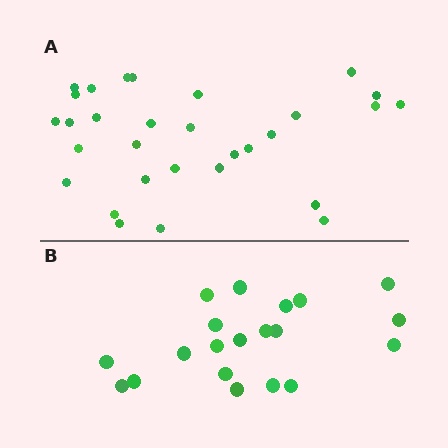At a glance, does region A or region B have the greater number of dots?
Region A (the top region) has more dots.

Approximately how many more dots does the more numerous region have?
Region A has roughly 10 or so more dots than region B.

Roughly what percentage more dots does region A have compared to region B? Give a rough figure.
About 50% more.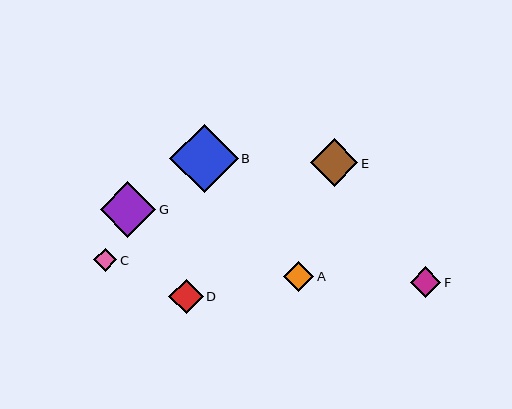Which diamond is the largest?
Diamond B is the largest with a size of approximately 68 pixels.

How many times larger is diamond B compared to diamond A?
Diamond B is approximately 2.2 times the size of diamond A.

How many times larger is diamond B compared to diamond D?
Diamond B is approximately 2.0 times the size of diamond D.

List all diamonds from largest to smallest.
From largest to smallest: B, G, E, D, A, F, C.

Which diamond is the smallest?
Diamond C is the smallest with a size of approximately 23 pixels.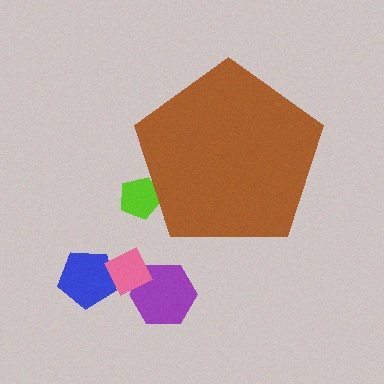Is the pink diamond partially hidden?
No, the pink diamond is fully visible.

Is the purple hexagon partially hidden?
No, the purple hexagon is fully visible.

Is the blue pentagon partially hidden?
No, the blue pentagon is fully visible.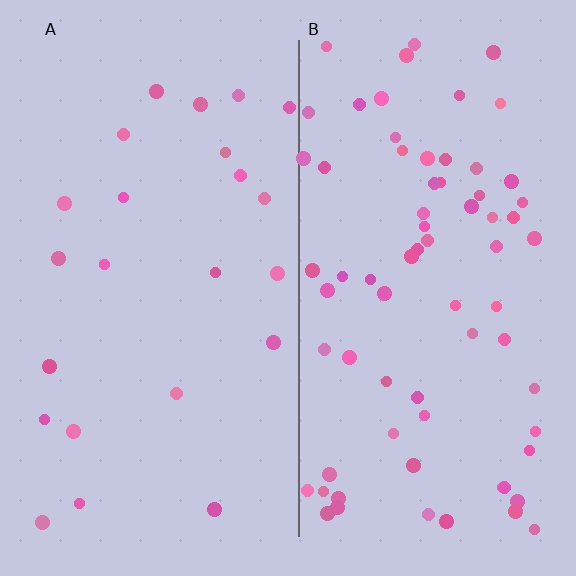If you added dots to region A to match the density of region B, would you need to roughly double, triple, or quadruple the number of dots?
Approximately triple.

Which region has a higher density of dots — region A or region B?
B (the right).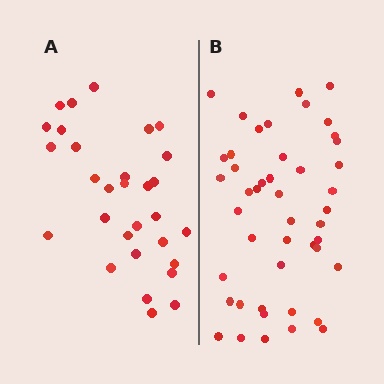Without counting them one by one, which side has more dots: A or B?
Region B (the right region) has more dots.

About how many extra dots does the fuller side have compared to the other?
Region B has approximately 15 more dots than region A.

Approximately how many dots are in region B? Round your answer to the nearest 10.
About 50 dots. (The exact count is 46, which rounds to 50.)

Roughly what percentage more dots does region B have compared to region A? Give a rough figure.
About 55% more.